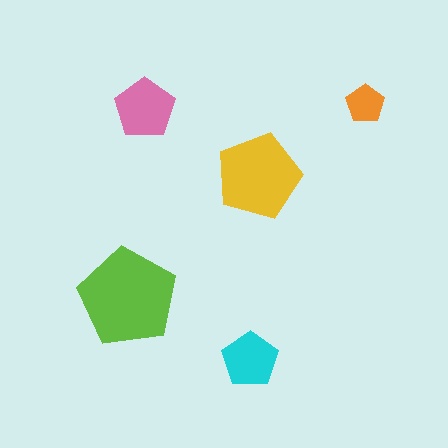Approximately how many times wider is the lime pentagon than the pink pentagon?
About 1.5 times wider.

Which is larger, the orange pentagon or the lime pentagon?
The lime one.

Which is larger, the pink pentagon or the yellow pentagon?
The yellow one.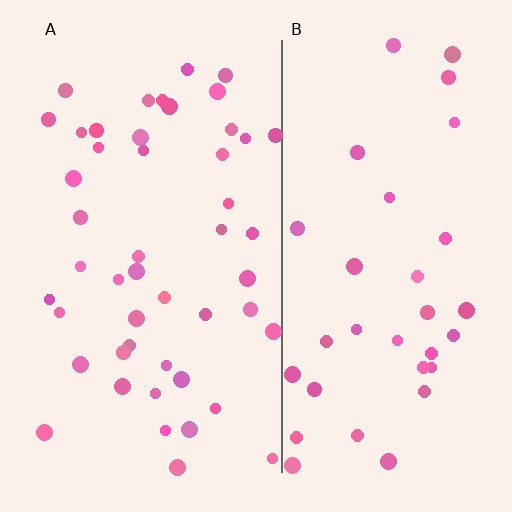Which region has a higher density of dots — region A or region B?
A (the left).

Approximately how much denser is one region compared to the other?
Approximately 1.4× — region A over region B.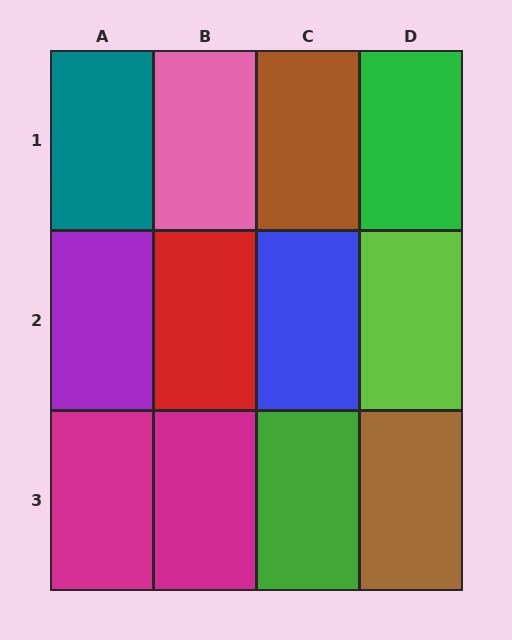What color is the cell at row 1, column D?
Green.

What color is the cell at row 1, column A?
Teal.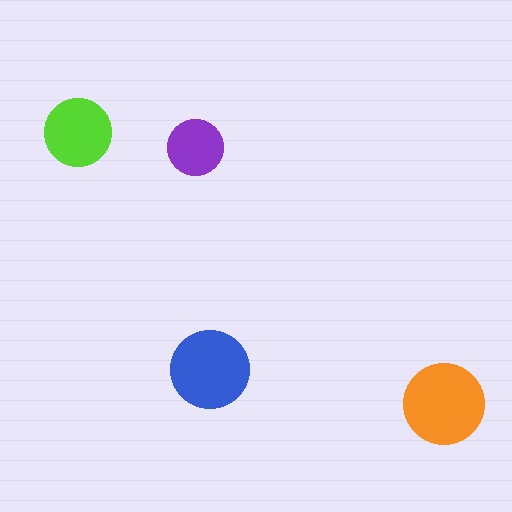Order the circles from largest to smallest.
the orange one, the blue one, the lime one, the purple one.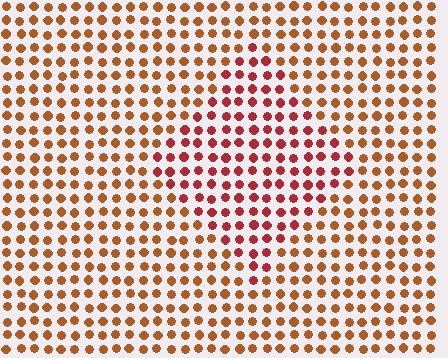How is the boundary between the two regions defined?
The boundary is defined purely by a slight shift in hue (about 31 degrees). Spacing, size, and orientation are identical on both sides.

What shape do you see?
I see a diamond.